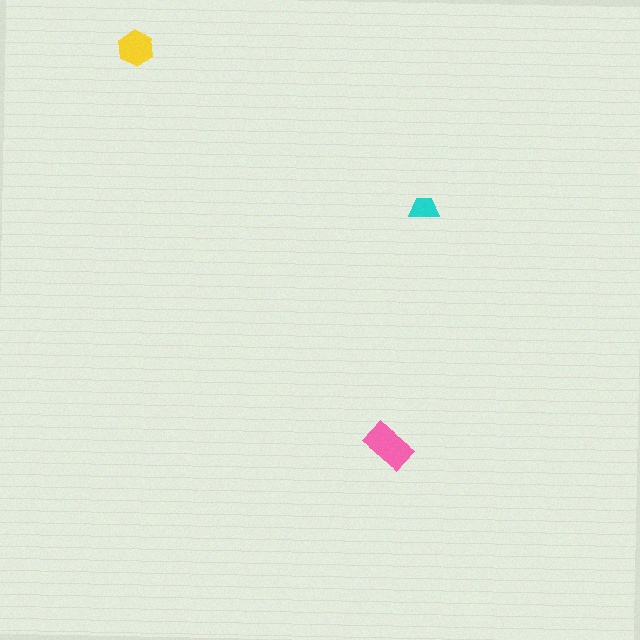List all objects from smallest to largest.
The cyan trapezoid, the yellow hexagon, the pink rectangle.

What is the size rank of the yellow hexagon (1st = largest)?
2nd.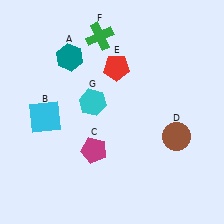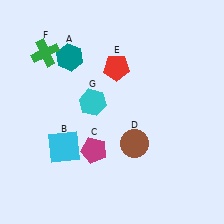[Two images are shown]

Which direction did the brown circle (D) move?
The brown circle (D) moved left.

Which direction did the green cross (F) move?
The green cross (F) moved left.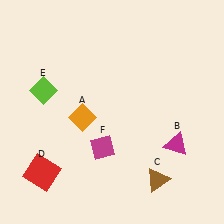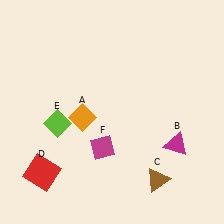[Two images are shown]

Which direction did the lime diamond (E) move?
The lime diamond (E) moved down.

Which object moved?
The lime diamond (E) moved down.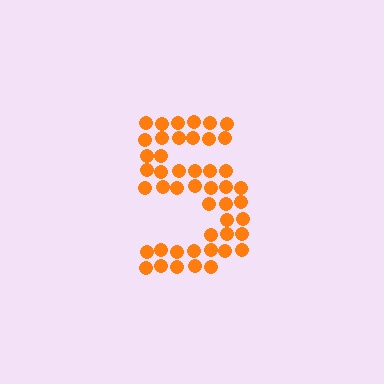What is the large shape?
The large shape is the digit 5.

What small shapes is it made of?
It is made of small circles.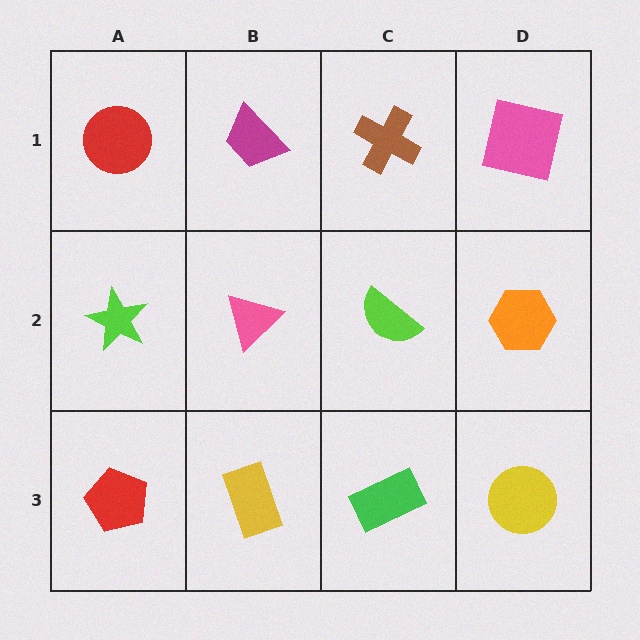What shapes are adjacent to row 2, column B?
A magenta trapezoid (row 1, column B), a yellow rectangle (row 3, column B), a lime star (row 2, column A), a lime semicircle (row 2, column C).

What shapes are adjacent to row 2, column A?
A red circle (row 1, column A), a red pentagon (row 3, column A), a pink triangle (row 2, column B).